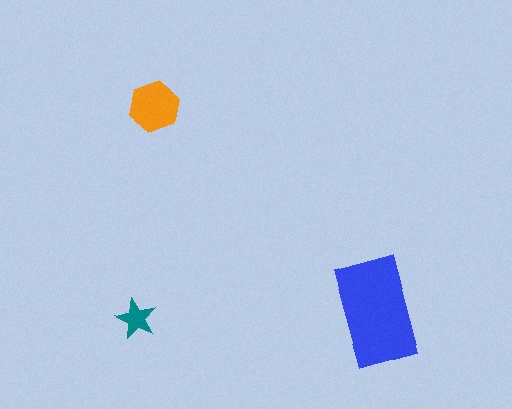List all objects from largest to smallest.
The blue rectangle, the orange hexagon, the teal star.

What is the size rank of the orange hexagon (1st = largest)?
2nd.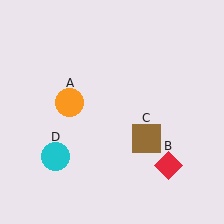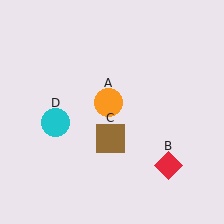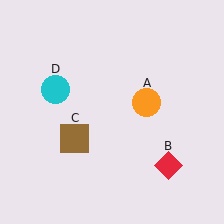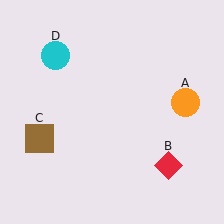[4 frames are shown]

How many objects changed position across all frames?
3 objects changed position: orange circle (object A), brown square (object C), cyan circle (object D).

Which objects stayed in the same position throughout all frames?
Red diamond (object B) remained stationary.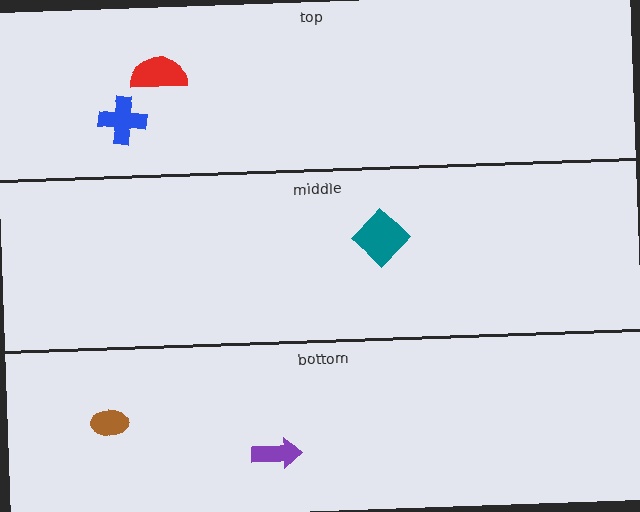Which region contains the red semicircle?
The top region.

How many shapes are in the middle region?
1.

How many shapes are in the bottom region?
2.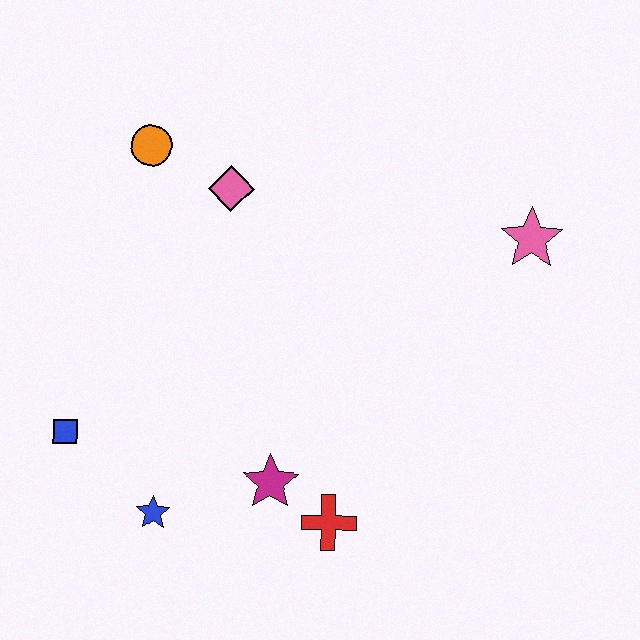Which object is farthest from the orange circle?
The red cross is farthest from the orange circle.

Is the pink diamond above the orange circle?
No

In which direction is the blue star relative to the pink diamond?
The blue star is below the pink diamond.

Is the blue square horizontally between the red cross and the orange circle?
No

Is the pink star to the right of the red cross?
Yes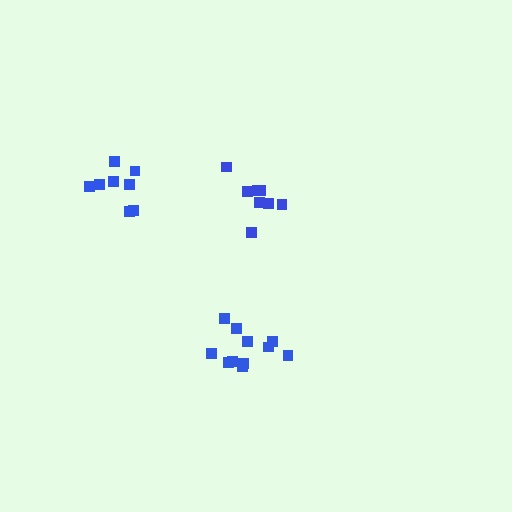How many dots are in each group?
Group 1: 8 dots, Group 2: 11 dots, Group 3: 8 dots (27 total).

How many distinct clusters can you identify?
There are 3 distinct clusters.